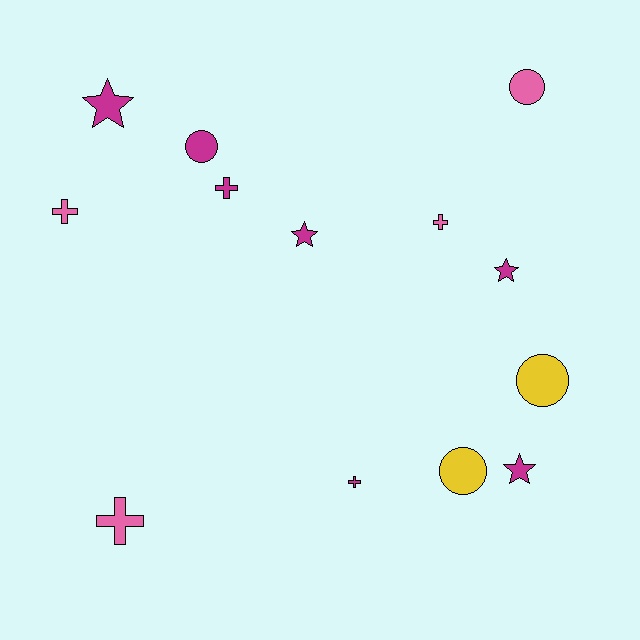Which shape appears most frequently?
Cross, with 5 objects.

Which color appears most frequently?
Magenta, with 7 objects.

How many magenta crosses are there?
There are 2 magenta crosses.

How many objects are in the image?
There are 13 objects.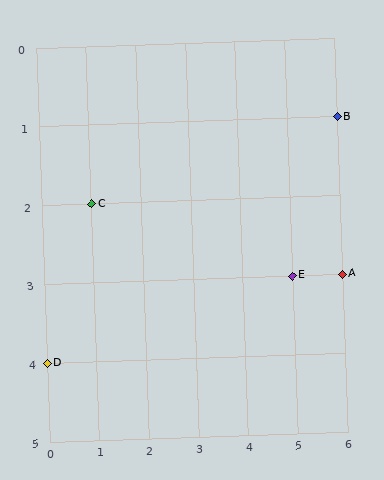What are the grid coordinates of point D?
Point D is at grid coordinates (0, 4).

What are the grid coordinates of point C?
Point C is at grid coordinates (1, 2).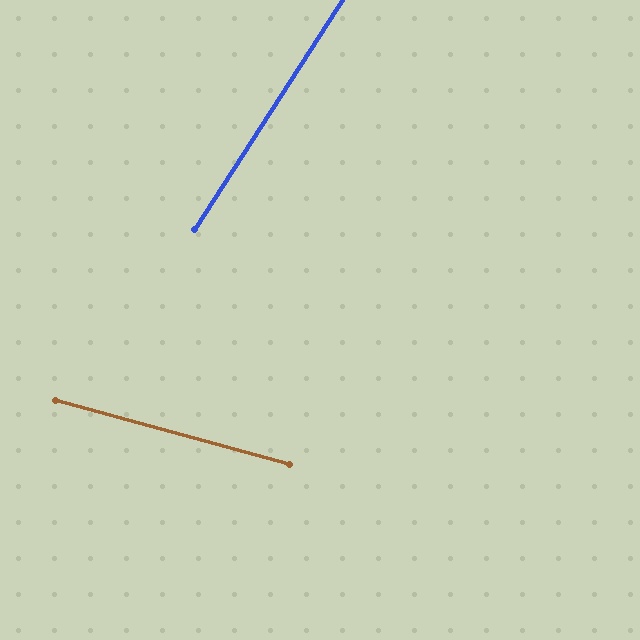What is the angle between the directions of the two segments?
Approximately 73 degrees.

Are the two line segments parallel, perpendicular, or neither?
Neither parallel nor perpendicular — they differ by about 73°.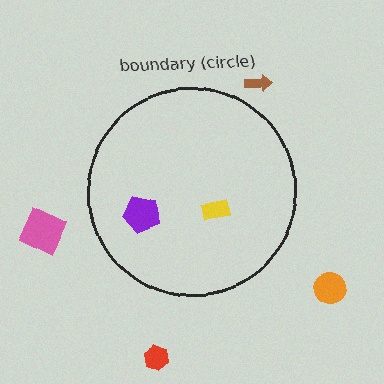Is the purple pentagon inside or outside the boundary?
Inside.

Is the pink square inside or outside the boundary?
Outside.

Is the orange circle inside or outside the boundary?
Outside.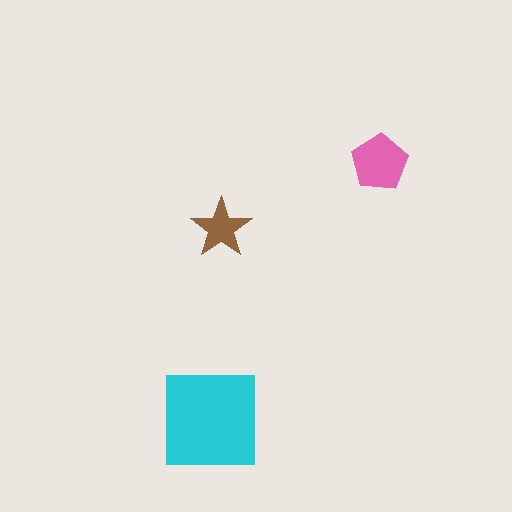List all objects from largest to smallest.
The cyan square, the pink pentagon, the brown star.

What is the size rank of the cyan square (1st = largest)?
1st.